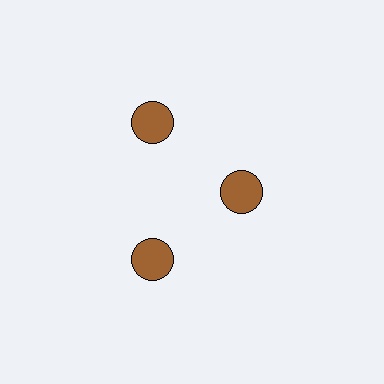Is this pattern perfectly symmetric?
No. The 3 brown circles are arranged in a ring, but one element near the 3 o'clock position is pulled inward toward the center, breaking the 3-fold rotational symmetry.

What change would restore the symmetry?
The symmetry would be restored by moving it outward, back onto the ring so that all 3 circles sit at equal angles and equal distance from the center.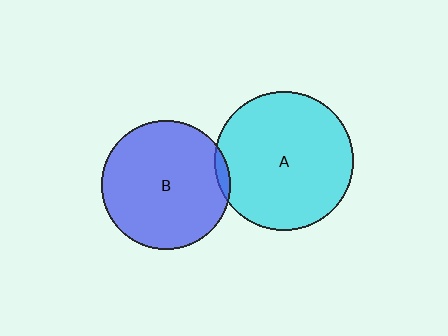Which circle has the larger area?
Circle A (cyan).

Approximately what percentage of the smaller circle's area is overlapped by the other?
Approximately 5%.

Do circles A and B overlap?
Yes.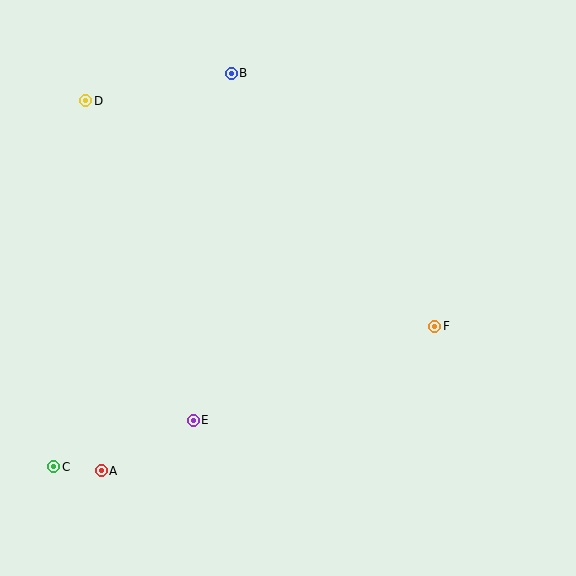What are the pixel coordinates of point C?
Point C is at (54, 467).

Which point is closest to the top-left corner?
Point D is closest to the top-left corner.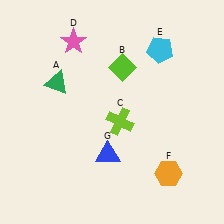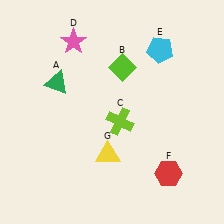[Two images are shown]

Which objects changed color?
F changed from orange to red. G changed from blue to yellow.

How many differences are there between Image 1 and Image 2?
There are 2 differences between the two images.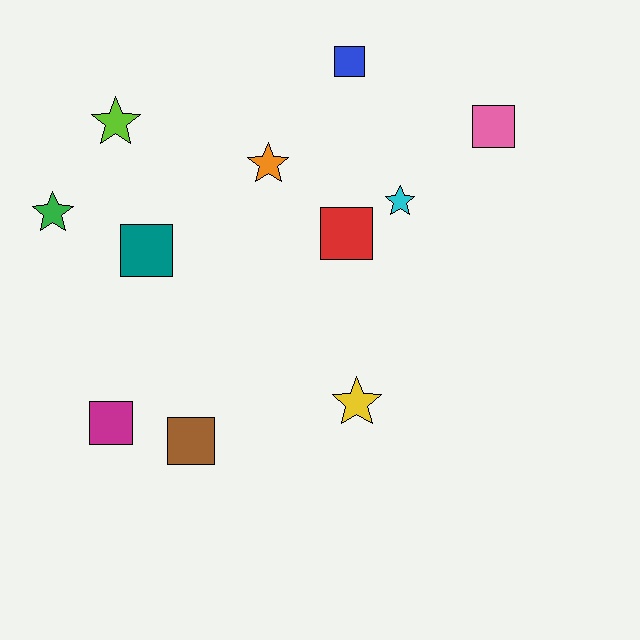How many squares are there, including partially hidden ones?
There are 6 squares.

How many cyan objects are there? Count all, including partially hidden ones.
There is 1 cyan object.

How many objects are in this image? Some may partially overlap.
There are 11 objects.